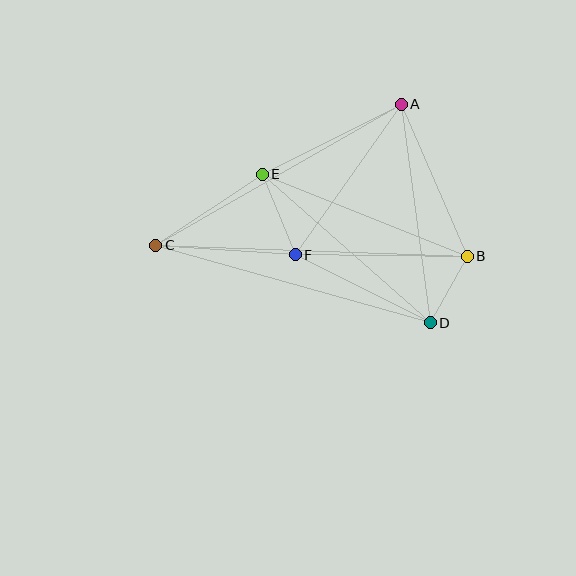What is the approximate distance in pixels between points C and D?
The distance between C and D is approximately 285 pixels.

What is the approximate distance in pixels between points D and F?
The distance between D and F is approximately 151 pixels.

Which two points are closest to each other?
Points B and D are closest to each other.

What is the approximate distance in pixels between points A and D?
The distance between A and D is approximately 220 pixels.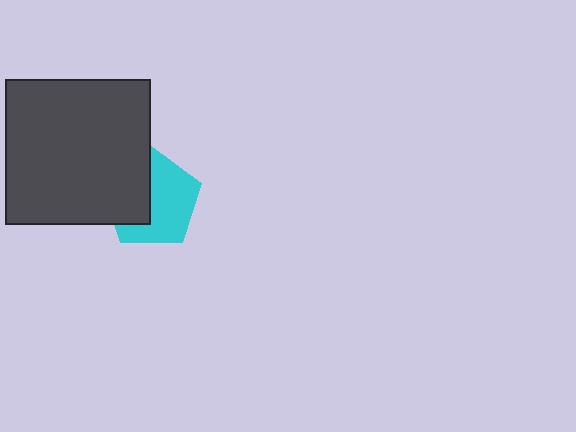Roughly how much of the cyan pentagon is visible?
About half of it is visible (roughly 59%).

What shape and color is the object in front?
The object in front is a dark gray square.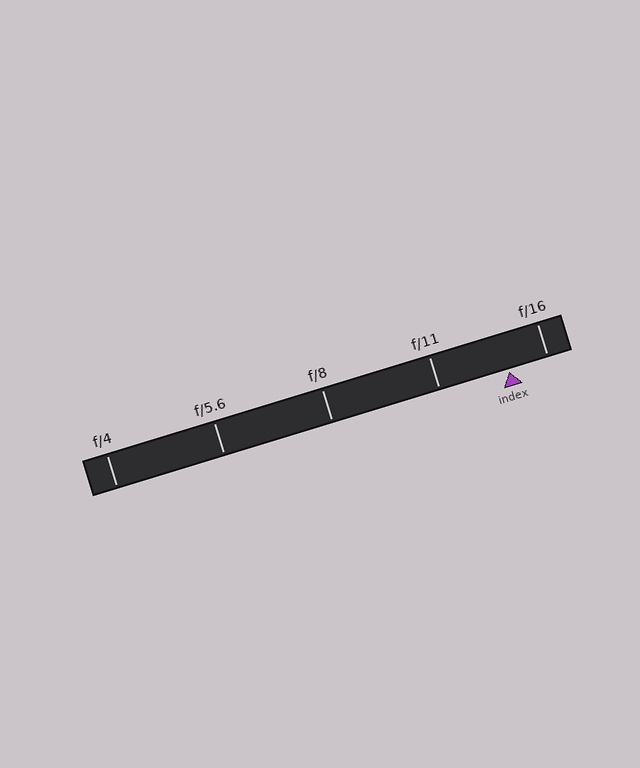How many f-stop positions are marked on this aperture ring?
There are 5 f-stop positions marked.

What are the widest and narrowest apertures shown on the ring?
The widest aperture shown is f/4 and the narrowest is f/16.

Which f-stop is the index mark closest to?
The index mark is closest to f/16.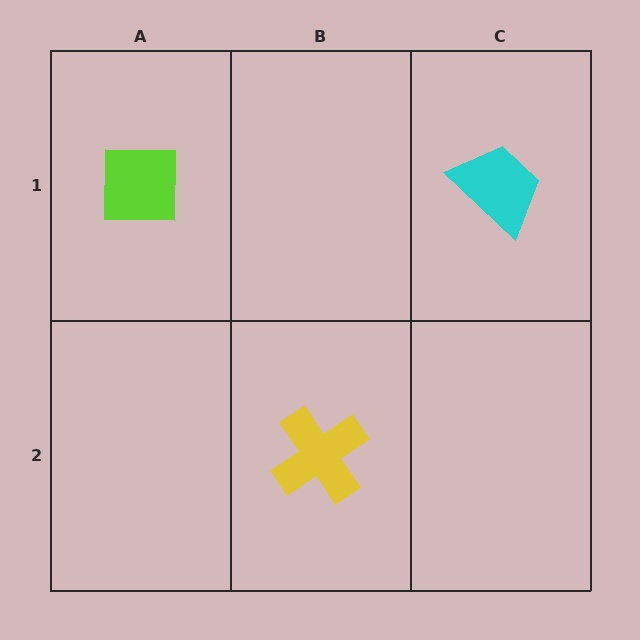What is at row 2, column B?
A yellow cross.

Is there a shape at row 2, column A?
No, that cell is empty.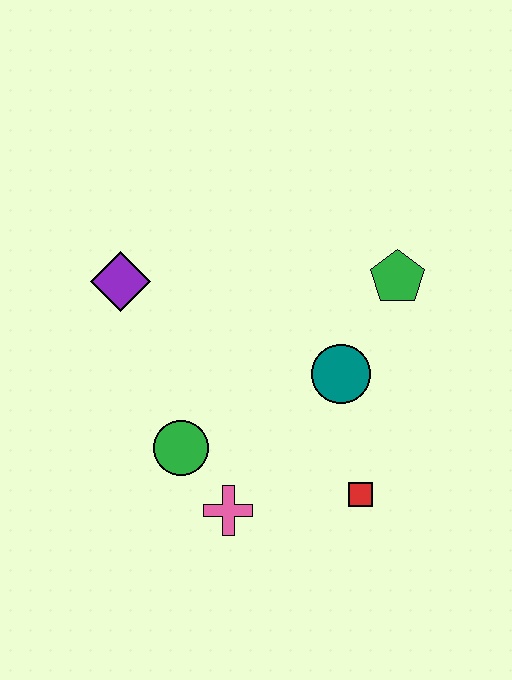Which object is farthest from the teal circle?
The purple diamond is farthest from the teal circle.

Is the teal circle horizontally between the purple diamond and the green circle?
No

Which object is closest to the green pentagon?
The teal circle is closest to the green pentagon.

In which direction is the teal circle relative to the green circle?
The teal circle is to the right of the green circle.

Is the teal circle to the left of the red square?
Yes